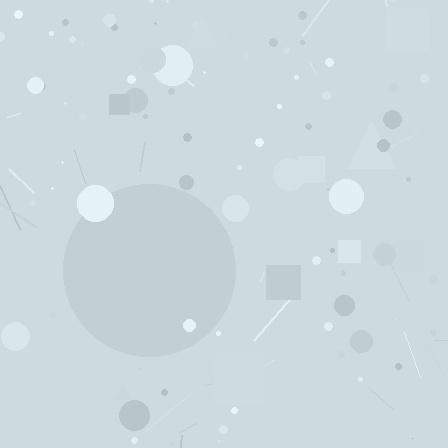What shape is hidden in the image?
A circle is hidden in the image.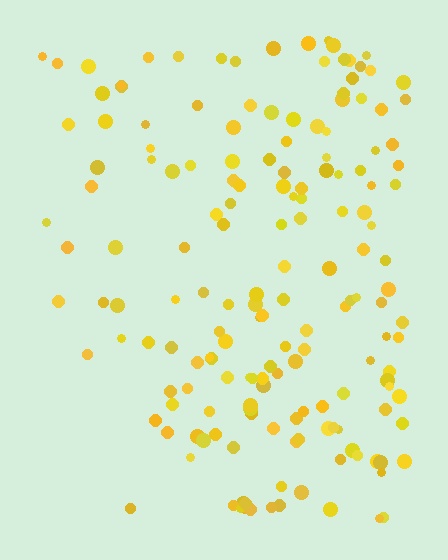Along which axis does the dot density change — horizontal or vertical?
Horizontal.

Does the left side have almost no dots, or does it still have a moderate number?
Still a moderate number, just noticeably fewer than the right.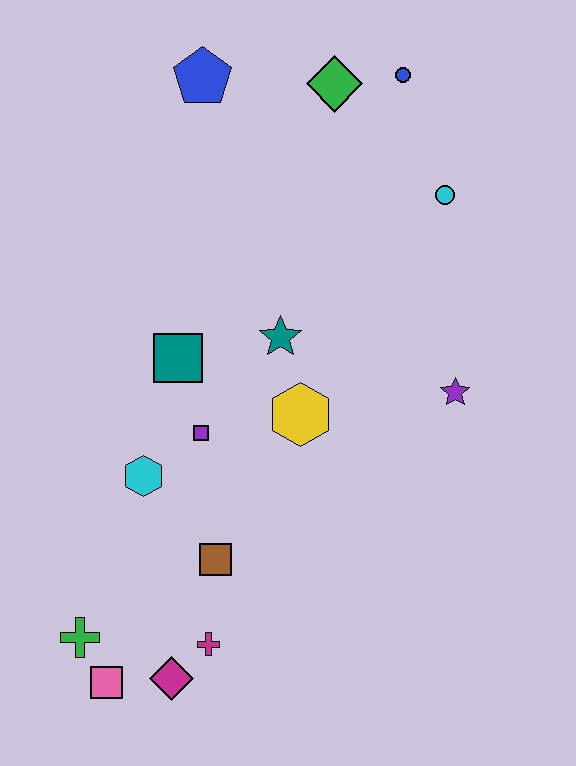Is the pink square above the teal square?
No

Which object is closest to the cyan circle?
The blue circle is closest to the cyan circle.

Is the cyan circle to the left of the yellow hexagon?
No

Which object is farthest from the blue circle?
The pink square is farthest from the blue circle.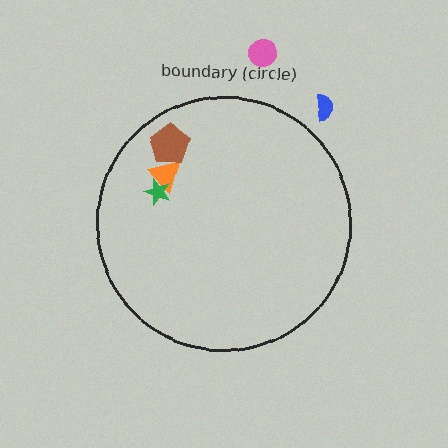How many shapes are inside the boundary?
3 inside, 2 outside.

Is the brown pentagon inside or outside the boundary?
Inside.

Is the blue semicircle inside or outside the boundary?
Outside.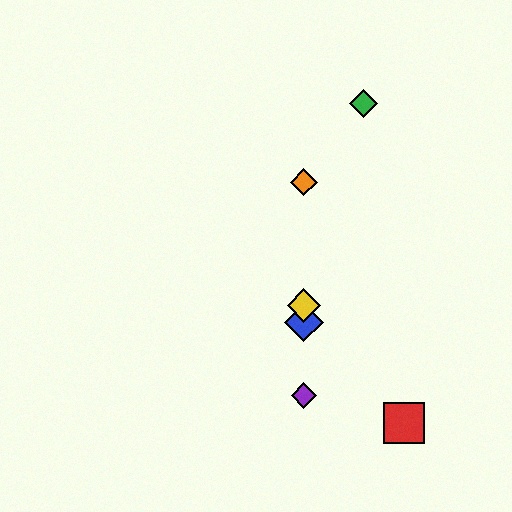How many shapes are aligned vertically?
4 shapes (the blue diamond, the yellow diamond, the purple diamond, the orange diamond) are aligned vertically.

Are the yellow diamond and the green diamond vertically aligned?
No, the yellow diamond is at x≈304 and the green diamond is at x≈364.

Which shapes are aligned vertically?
The blue diamond, the yellow diamond, the purple diamond, the orange diamond are aligned vertically.